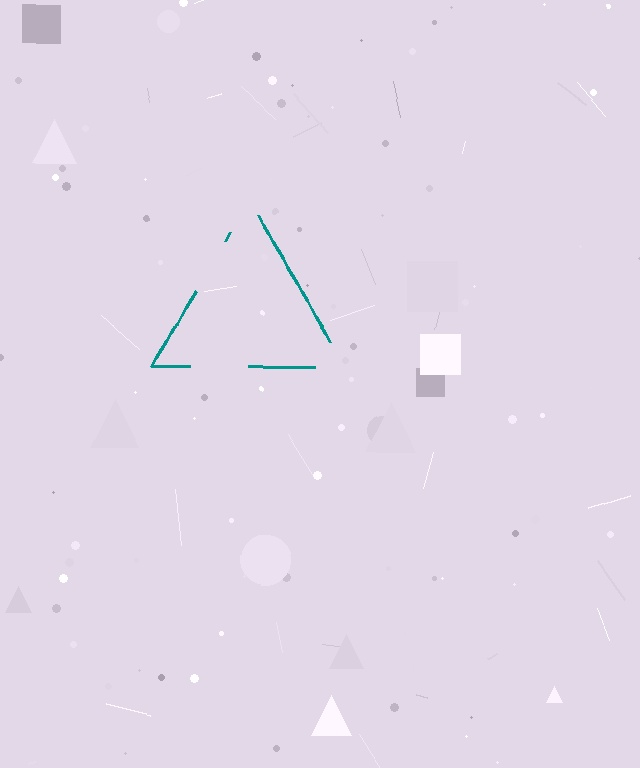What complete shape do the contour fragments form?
The contour fragments form a triangle.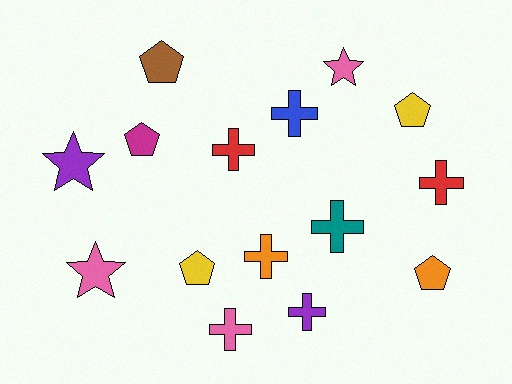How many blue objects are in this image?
There is 1 blue object.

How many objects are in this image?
There are 15 objects.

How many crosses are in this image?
There are 7 crosses.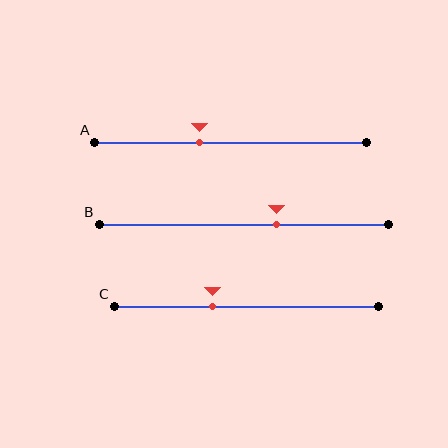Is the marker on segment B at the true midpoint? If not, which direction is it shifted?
No, the marker on segment B is shifted to the right by about 11% of the segment length.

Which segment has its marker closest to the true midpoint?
Segment B has its marker closest to the true midpoint.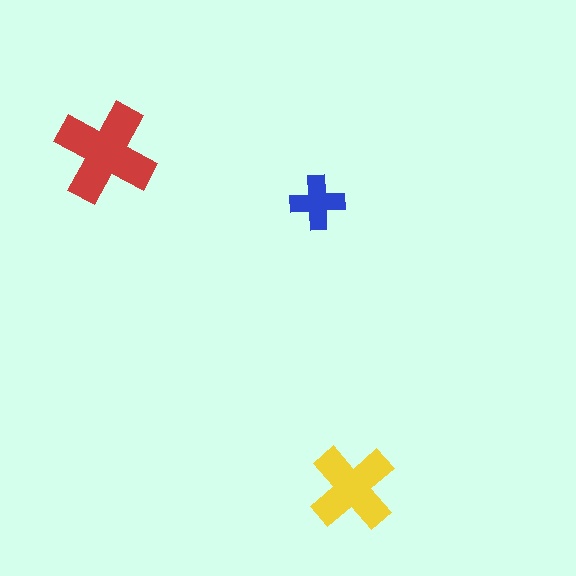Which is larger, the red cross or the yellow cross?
The red one.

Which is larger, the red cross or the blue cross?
The red one.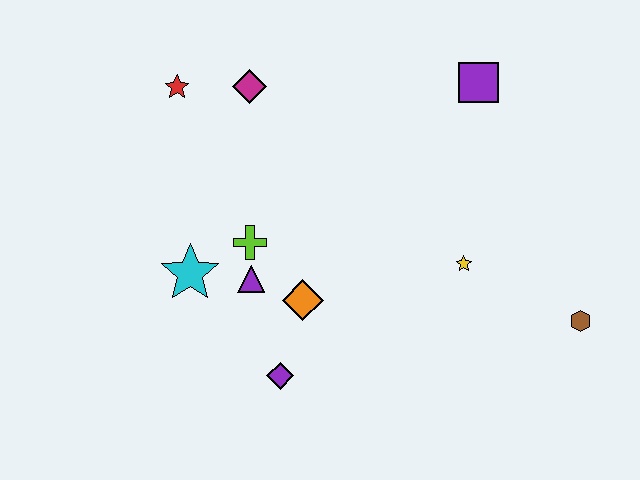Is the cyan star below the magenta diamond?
Yes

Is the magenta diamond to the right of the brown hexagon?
No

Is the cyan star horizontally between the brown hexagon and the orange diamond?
No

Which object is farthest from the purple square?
The purple diamond is farthest from the purple square.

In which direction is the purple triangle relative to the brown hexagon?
The purple triangle is to the left of the brown hexagon.